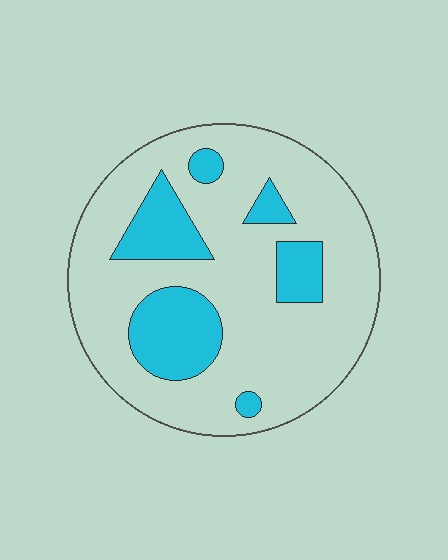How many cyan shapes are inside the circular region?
6.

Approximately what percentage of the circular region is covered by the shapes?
Approximately 25%.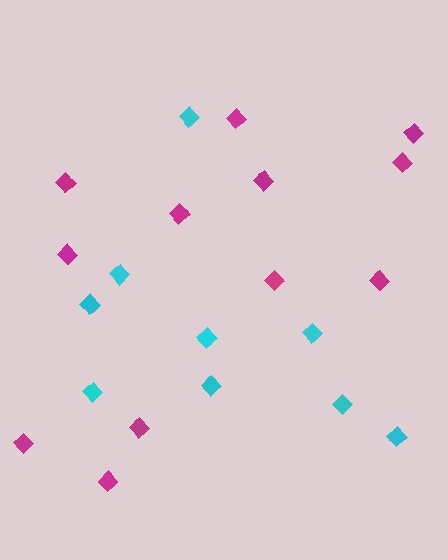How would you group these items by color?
There are 2 groups: one group of magenta diamonds (12) and one group of cyan diamonds (9).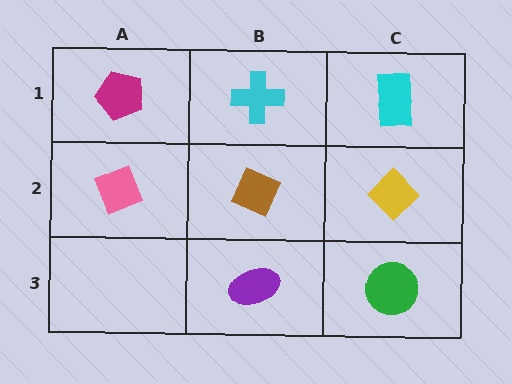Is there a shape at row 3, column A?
No, that cell is empty.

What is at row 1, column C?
A cyan rectangle.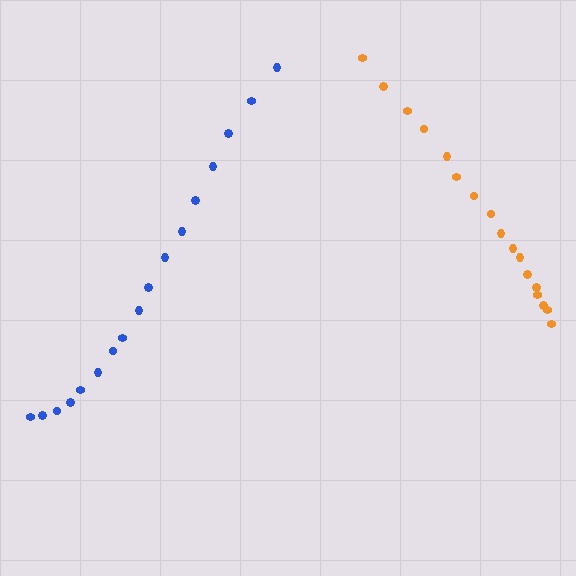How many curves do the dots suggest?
There are 2 distinct paths.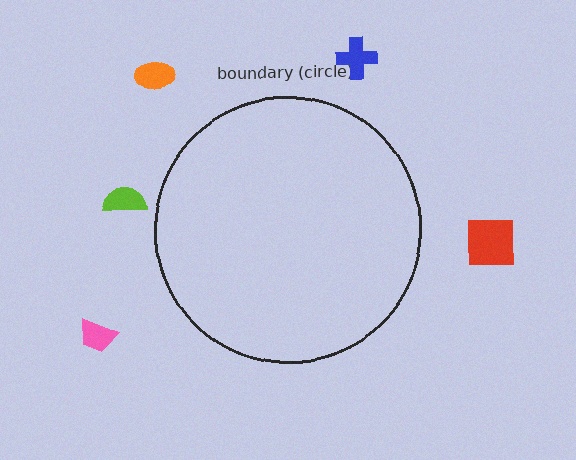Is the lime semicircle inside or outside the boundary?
Outside.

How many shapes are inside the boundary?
0 inside, 5 outside.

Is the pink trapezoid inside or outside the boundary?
Outside.